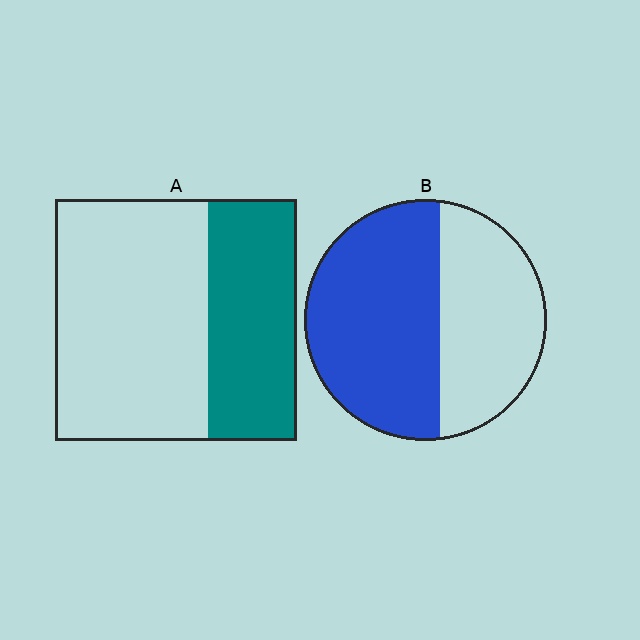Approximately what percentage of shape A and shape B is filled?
A is approximately 35% and B is approximately 60%.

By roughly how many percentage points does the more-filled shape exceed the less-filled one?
By roughly 20 percentage points (B over A).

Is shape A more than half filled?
No.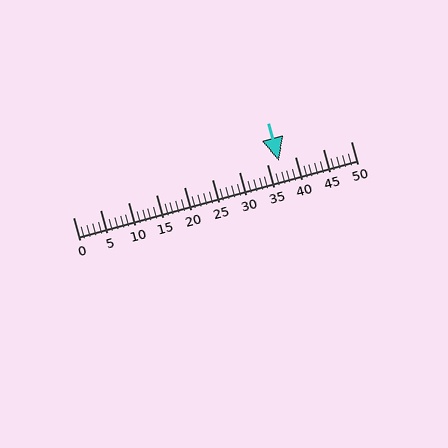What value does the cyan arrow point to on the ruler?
The cyan arrow points to approximately 37.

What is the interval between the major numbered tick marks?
The major tick marks are spaced 5 units apart.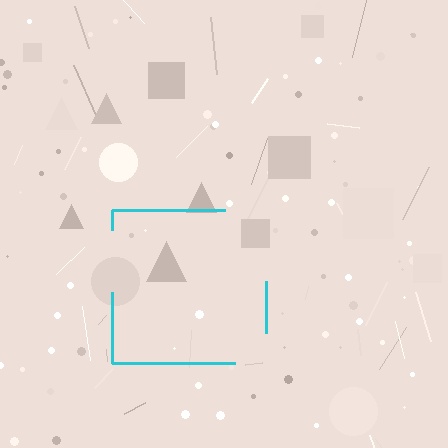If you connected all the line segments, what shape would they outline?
They would outline a square.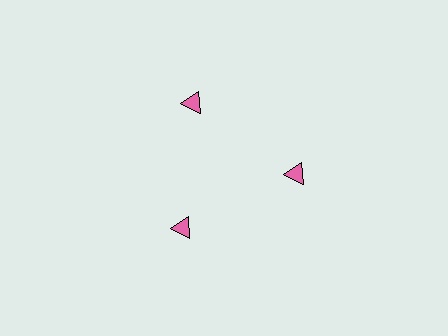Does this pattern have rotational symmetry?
Yes, this pattern has 3-fold rotational symmetry. It looks the same after rotating 120 degrees around the center.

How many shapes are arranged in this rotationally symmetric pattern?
There are 3 shapes, arranged in 3 groups of 1.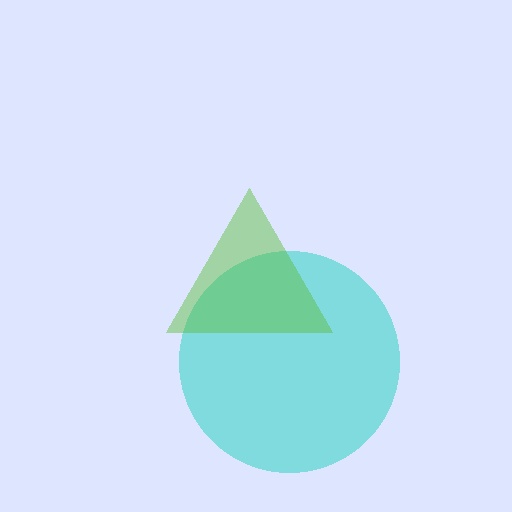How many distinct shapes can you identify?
There are 2 distinct shapes: a cyan circle, a lime triangle.